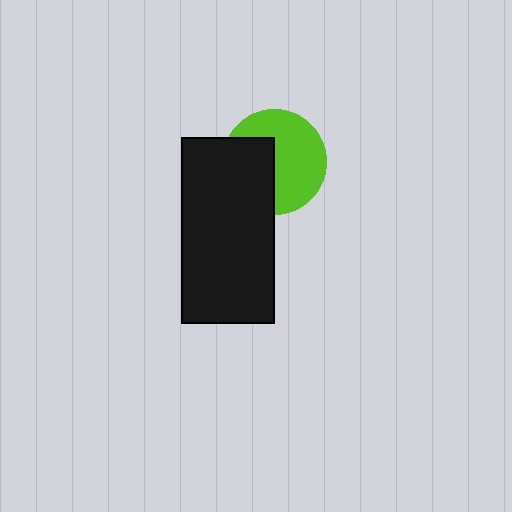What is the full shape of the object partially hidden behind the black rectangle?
The partially hidden object is a lime circle.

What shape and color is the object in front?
The object in front is a black rectangle.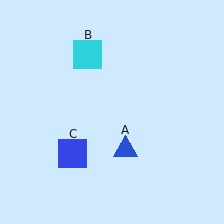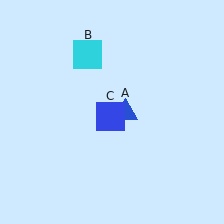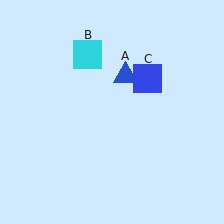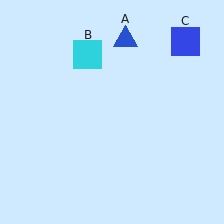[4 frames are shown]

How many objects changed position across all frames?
2 objects changed position: blue triangle (object A), blue square (object C).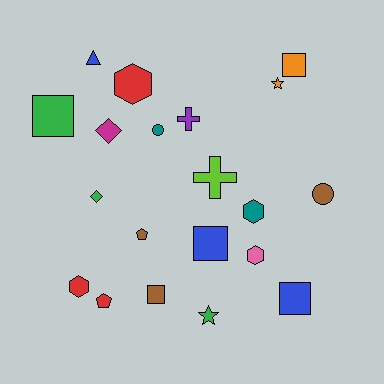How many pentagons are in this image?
There are 2 pentagons.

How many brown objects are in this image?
There are 3 brown objects.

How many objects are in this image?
There are 20 objects.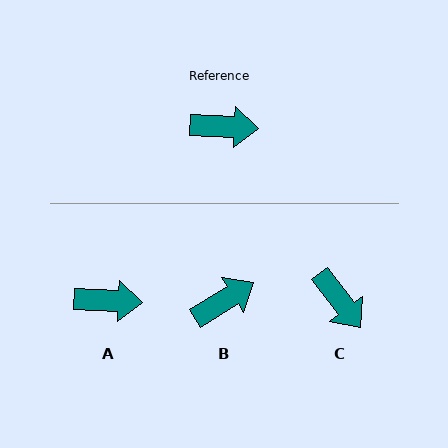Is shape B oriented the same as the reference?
No, it is off by about 34 degrees.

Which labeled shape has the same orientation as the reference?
A.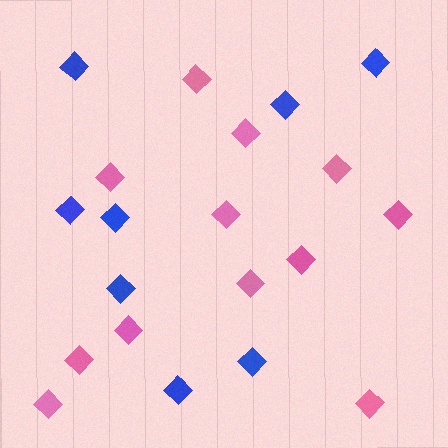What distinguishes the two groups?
There are 2 groups: one group of blue diamonds (8) and one group of pink diamonds (12).